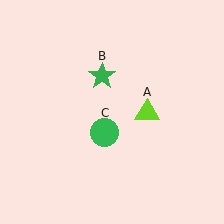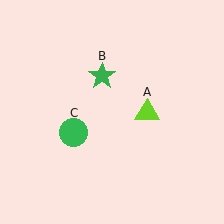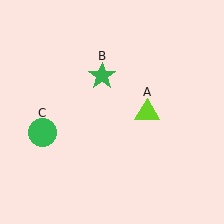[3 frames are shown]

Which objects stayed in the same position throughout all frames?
Lime triangle (object A) and green star (object B) remained stationary.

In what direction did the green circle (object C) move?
The green circle (object C) moved left.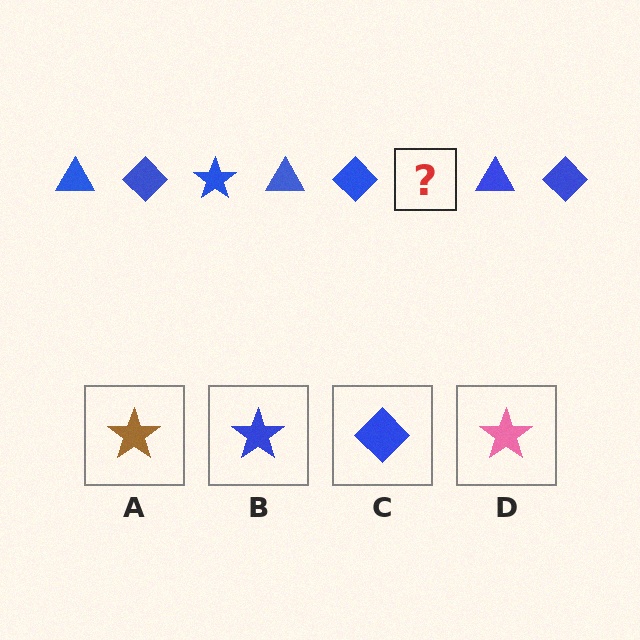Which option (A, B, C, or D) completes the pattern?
B.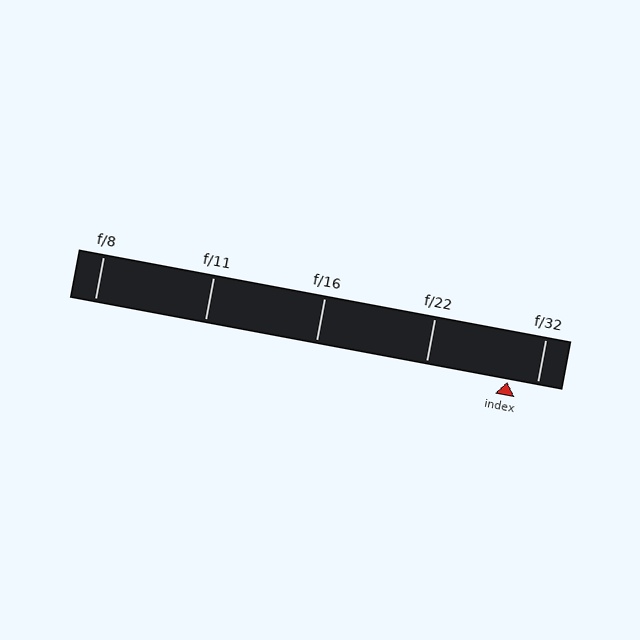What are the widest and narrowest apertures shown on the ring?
The widest aperture shown is f/8 and the narrowest is f/32.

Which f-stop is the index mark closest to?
The index mark is closest to f/32.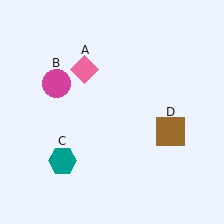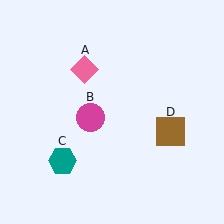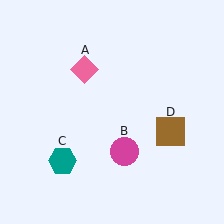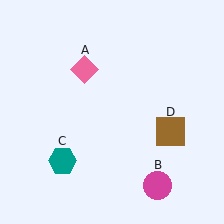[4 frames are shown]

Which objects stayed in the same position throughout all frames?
Pink diamond (object A) and teal hexagon (object C) and brown square (object D) remained stationary.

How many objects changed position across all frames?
1 object changed position: magenta circle (object B).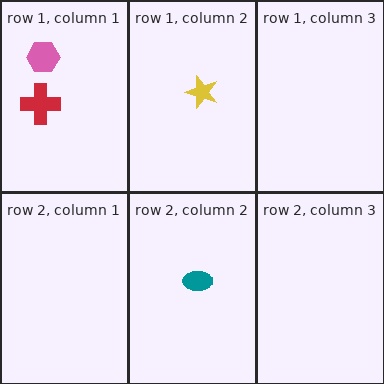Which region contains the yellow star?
The row 1, column 2 region.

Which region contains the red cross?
The row 1, column 1 region.